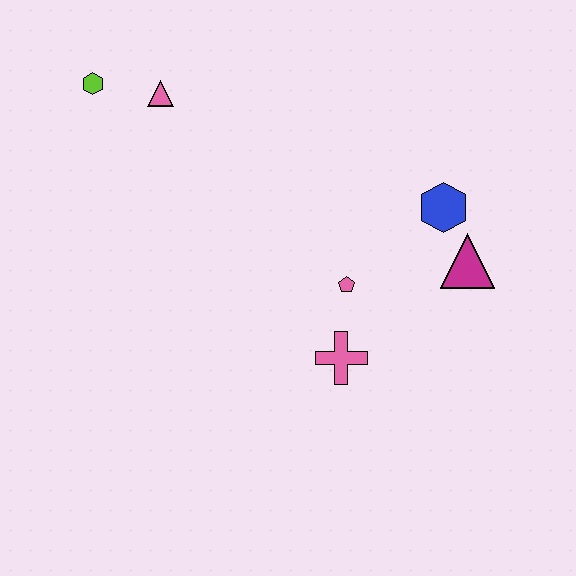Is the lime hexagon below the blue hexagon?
No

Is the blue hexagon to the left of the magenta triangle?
Yes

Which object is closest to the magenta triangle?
The blue hexagon is closest to the magenta triangle.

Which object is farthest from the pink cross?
The lime hexagon is farthest from the pink cross.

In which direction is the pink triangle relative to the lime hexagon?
The pink triangle is to the right of the lime hexagon.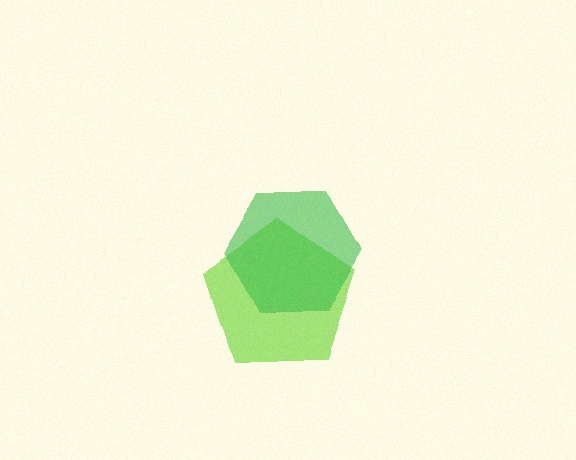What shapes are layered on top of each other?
The layered shapes are: a lime pentagon, a green hexagon.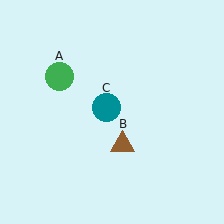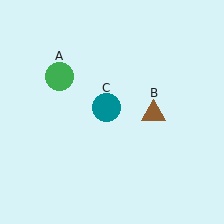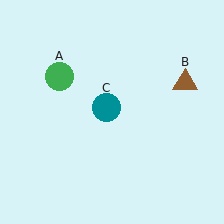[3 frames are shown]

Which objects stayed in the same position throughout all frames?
Green circle (object A) and teal circle (object C) remained stationary.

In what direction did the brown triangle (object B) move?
The brown triangle (object B) moved up and to the right.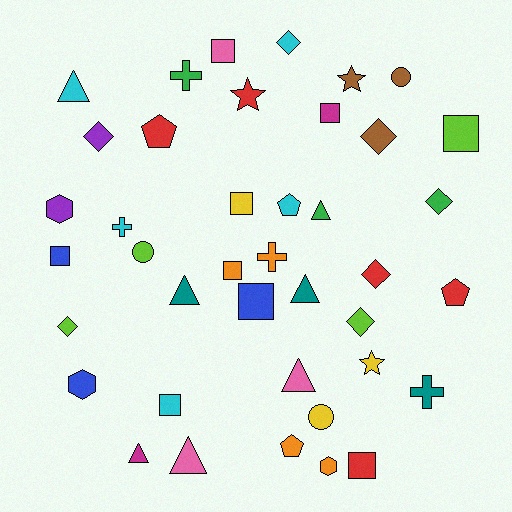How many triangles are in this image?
There are 7 triangles.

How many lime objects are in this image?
There are 4 lime objects.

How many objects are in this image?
There are 40 objects.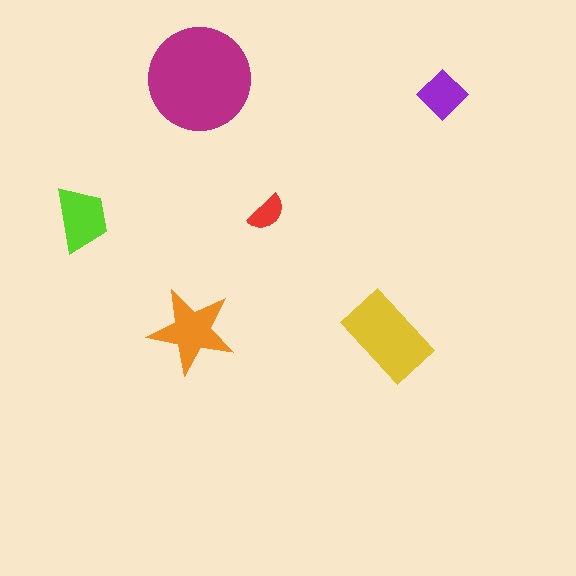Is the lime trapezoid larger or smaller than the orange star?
Smaller.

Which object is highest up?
The magenta circle is topmost.